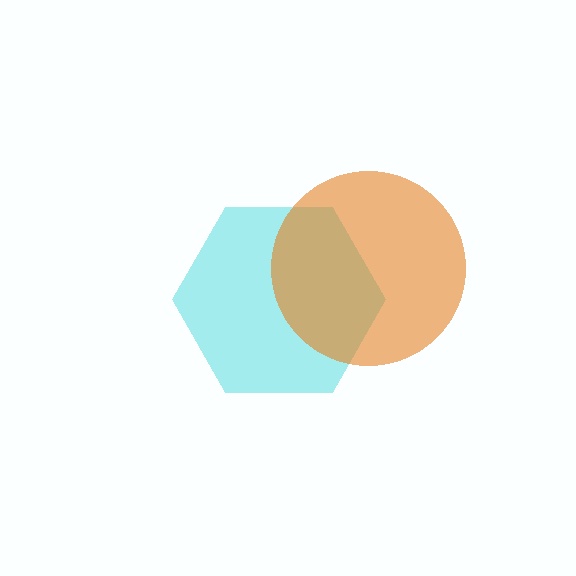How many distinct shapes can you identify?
There are 2 distinct shapes: a cyan hexagon, an orange circle.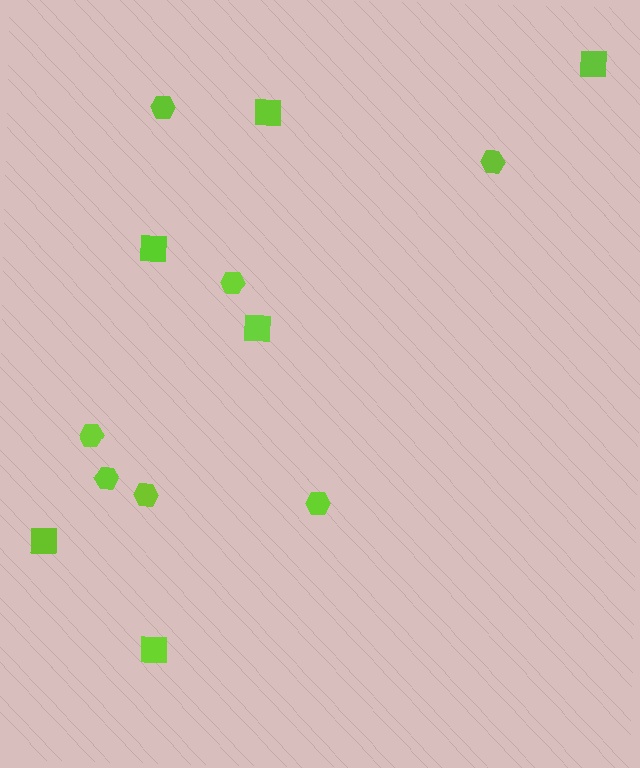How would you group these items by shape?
There are 2 groups: one group of squares (6) and one group of hexagons (7).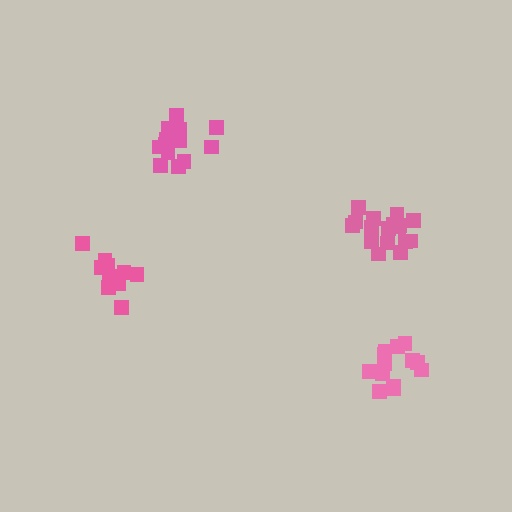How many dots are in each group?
Group 1: 15 dots, Group 2: 13 dots, Group 3: 13 dots, Group 4: 17 dots (58 total).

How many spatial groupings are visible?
There are 4 spatial groupings.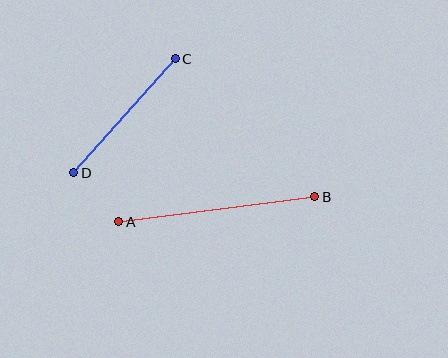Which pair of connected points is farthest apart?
Points A and B are farthest apart.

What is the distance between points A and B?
The distance is approximately 197 pixels.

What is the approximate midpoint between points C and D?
The midpoint is at approximately (125, 116) pixels.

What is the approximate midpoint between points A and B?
The midpoint is at approximately (217, 209) pixels.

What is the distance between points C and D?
The distance is approximately 153 pixels.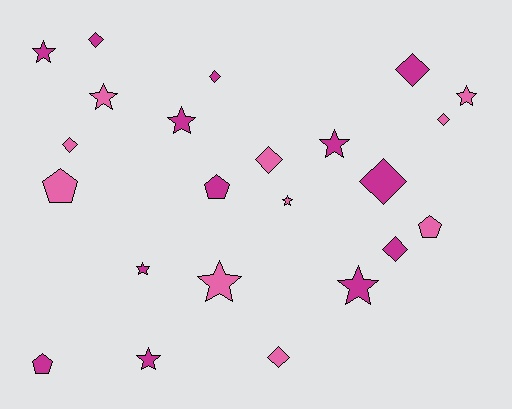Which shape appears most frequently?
Star, with 10 objects.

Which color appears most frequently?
Magenta, with 13 objects.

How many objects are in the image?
There are 23 objects.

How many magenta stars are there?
There are 6 magenta stars.